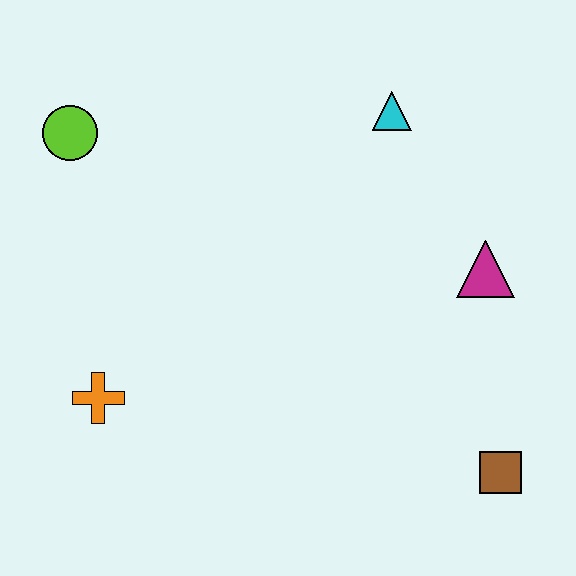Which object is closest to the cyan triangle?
The magenta triangle is closest to the cyan triangle.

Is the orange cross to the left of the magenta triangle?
Yes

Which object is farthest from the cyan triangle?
The orange cross is farthest from the cyan triangle.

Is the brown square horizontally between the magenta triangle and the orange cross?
No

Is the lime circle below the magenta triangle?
No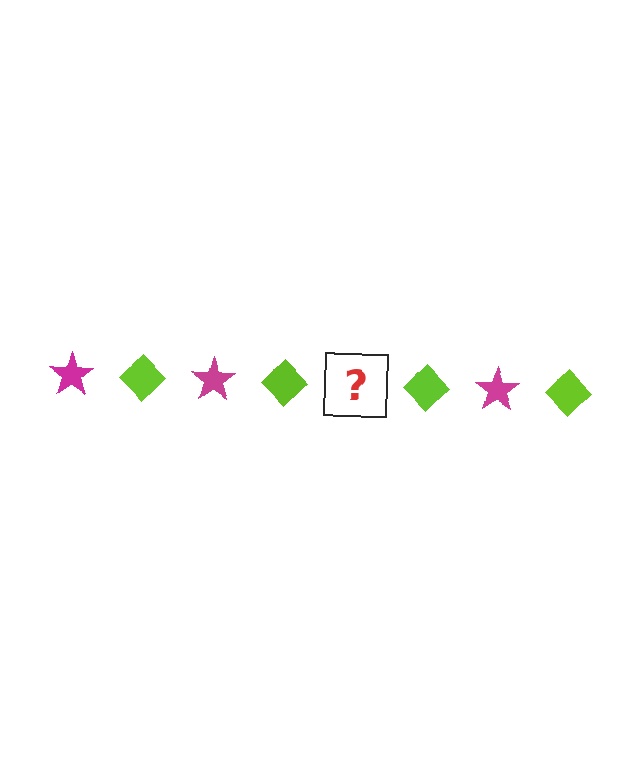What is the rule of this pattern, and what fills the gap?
The rule is that the pattern alternates between magenta star and lime diamond. The gap should be filled with a magenta star.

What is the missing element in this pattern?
The missing element is a magenta star.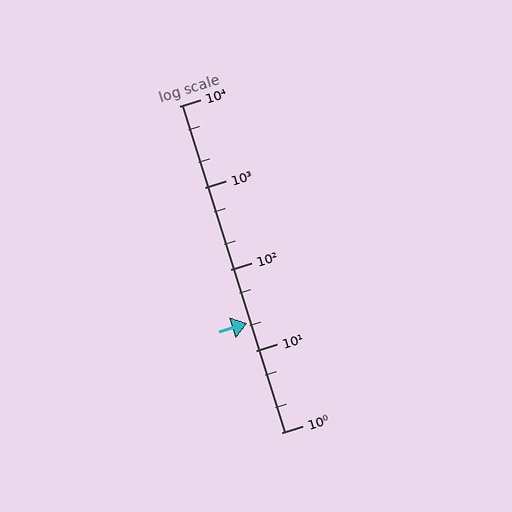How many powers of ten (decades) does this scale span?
The scale spans 4 decades, from 1 to 10000.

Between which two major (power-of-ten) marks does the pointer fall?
The pointer is between 10 and 100.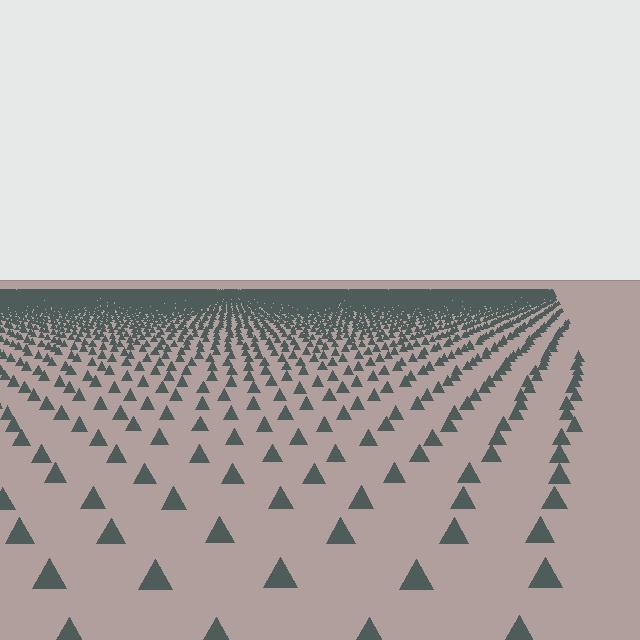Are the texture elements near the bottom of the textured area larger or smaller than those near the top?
Larger. Near the bottom, elements are closer to the viewer and appear at a bigger on-screen size.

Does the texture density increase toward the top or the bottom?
Density increases toward the top.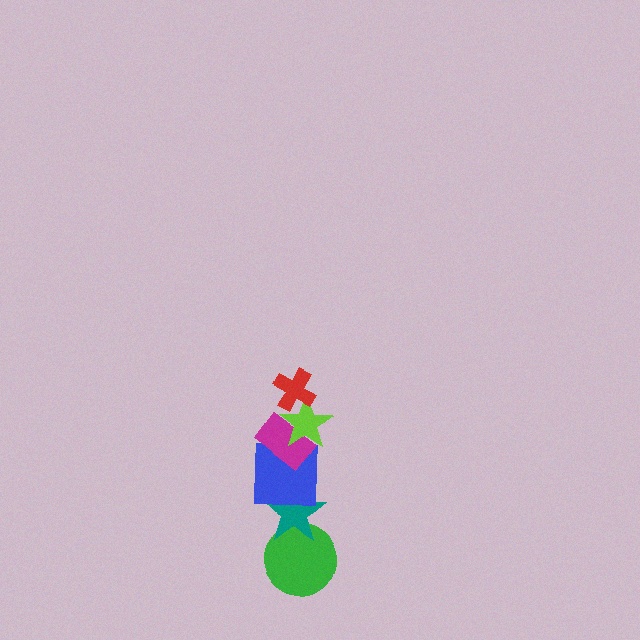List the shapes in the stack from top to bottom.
From top to bottom: the red cross, the lime star, the magenta rectangle, the blue square, the teal star, the green circle.